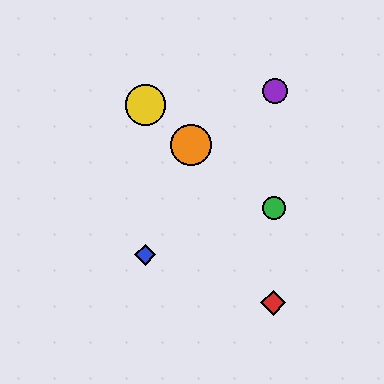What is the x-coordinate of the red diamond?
The red diamond is at x≈273.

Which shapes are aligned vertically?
The blue diamond, the yellow circle are aligned vertically.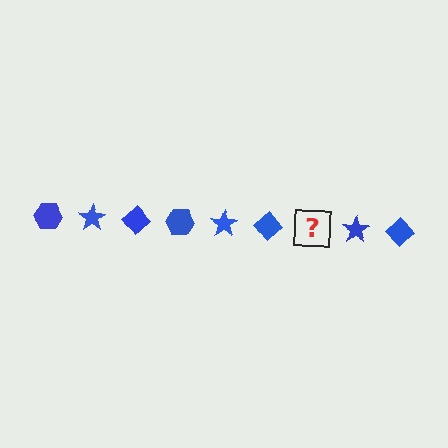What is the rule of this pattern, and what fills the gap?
The rule is that the pattern cycles through hexagon, star, diamond shapes in blue. The gap should be filled with a blue hexagon.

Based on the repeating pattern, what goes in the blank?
The blank should be a blue hexagon.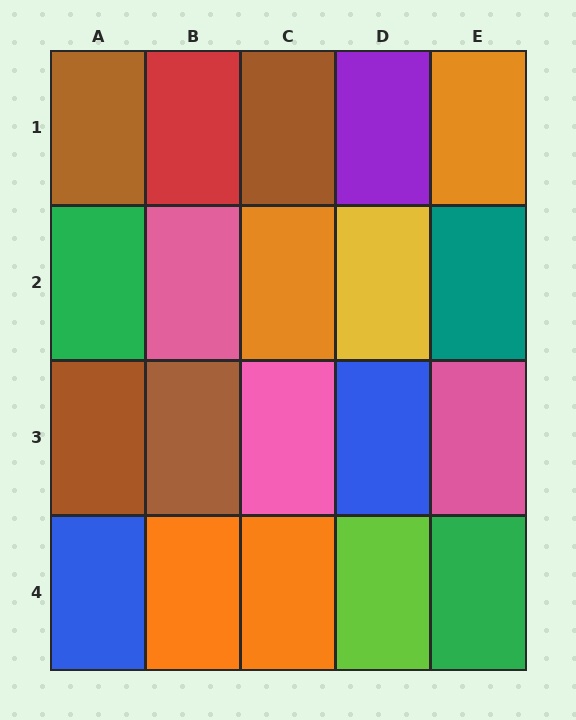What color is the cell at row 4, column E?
Green.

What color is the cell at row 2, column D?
Yellow.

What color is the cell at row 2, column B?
Pink.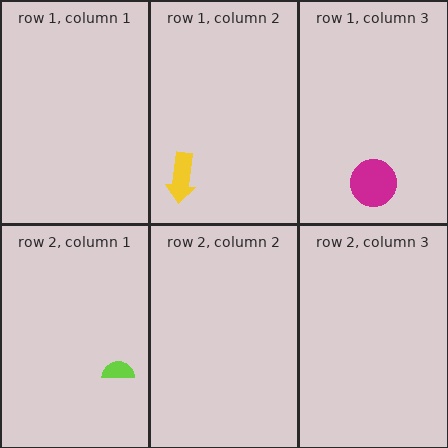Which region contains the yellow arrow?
The row 1, column 2 region.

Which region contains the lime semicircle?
The row 2, column 1 region.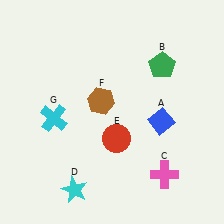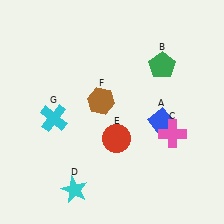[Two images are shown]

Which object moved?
The pink cross (C) moved up.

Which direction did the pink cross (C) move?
The pink cross (C) moved up.